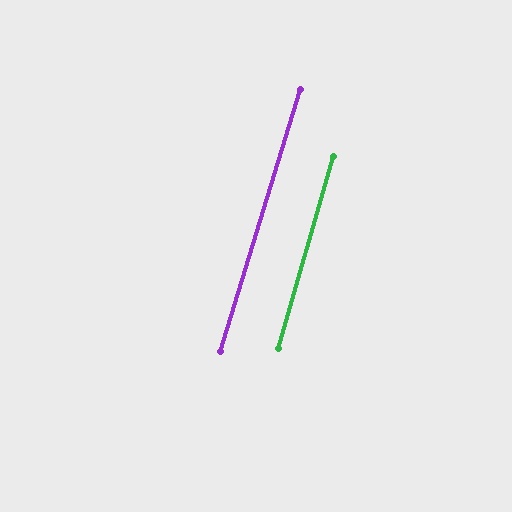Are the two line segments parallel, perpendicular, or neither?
Parallel — their directions differ by only 1.3°.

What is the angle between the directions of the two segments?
Approximately 1 degree.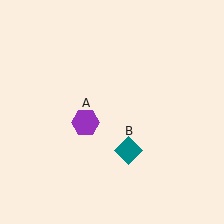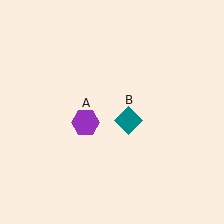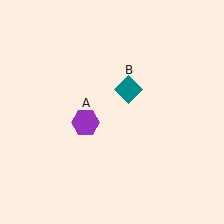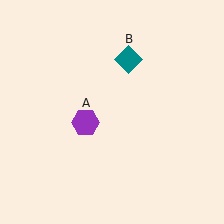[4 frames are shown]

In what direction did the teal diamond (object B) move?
The teal diamond (object B) moved up.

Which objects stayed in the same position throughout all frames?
Purple hexagon (object A) remained stationary.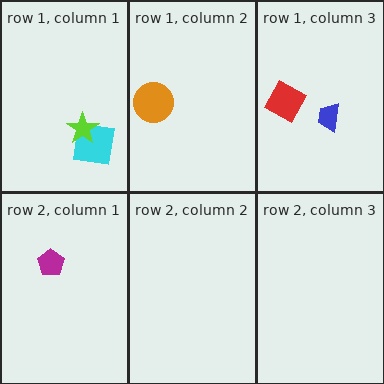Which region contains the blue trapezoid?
The row 1, column 3 region.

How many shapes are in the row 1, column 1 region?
2.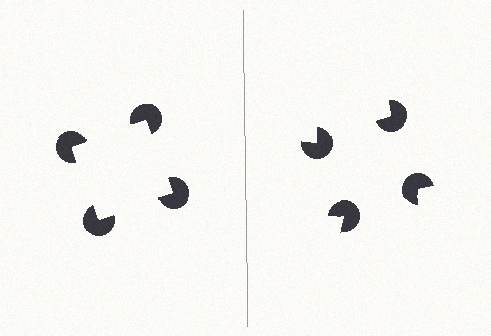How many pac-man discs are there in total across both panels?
8 — 4 on each side.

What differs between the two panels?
The pac-man discs are positioned identically on both sides; only the wedge orientations differ. On the left they align to a square; on the right they are misaligned.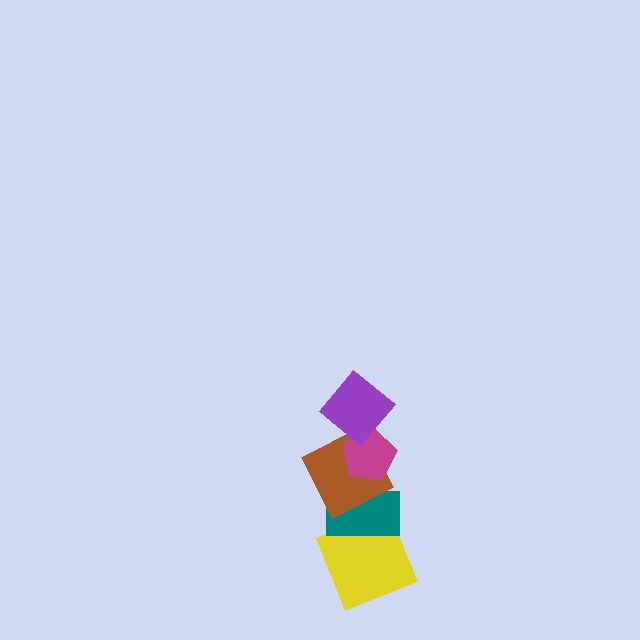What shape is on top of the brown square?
The magenta pentagon is on top of the brown square.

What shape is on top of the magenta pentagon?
The purple diamond is on top of the magenta pentagon.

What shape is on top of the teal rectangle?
The brown square is on top of the teal rectangle.